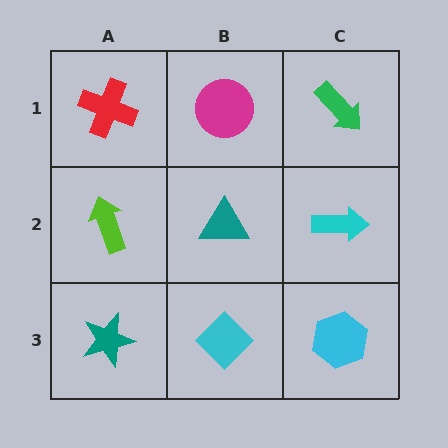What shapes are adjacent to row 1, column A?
A lime arrow (row 2, column A), a magenta circle (row 1, column B).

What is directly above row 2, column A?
A red cross.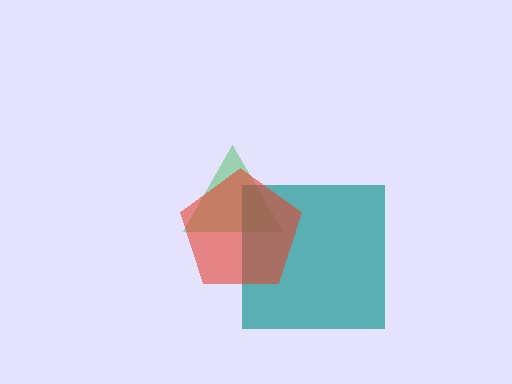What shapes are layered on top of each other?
The layered shapes are: a green triangle, a teal square, a red pentagon.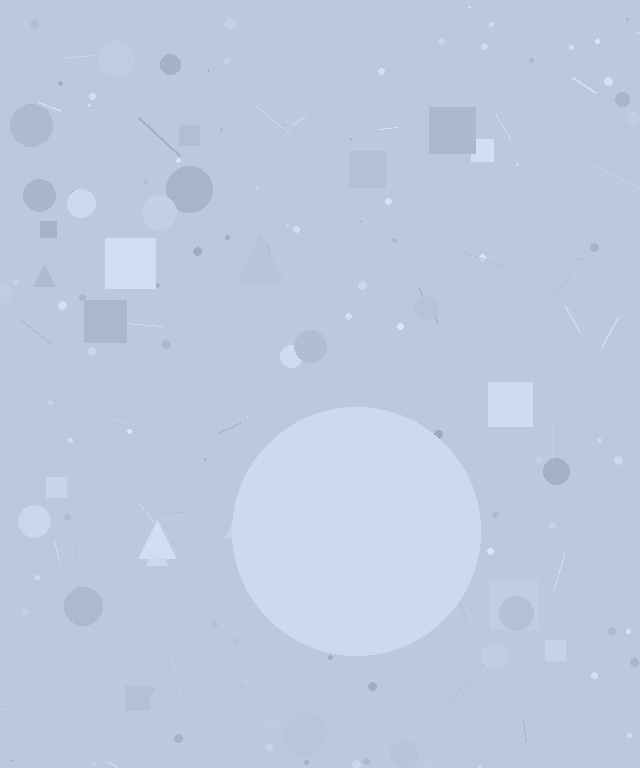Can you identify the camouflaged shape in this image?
The camouflaged shape is a circle.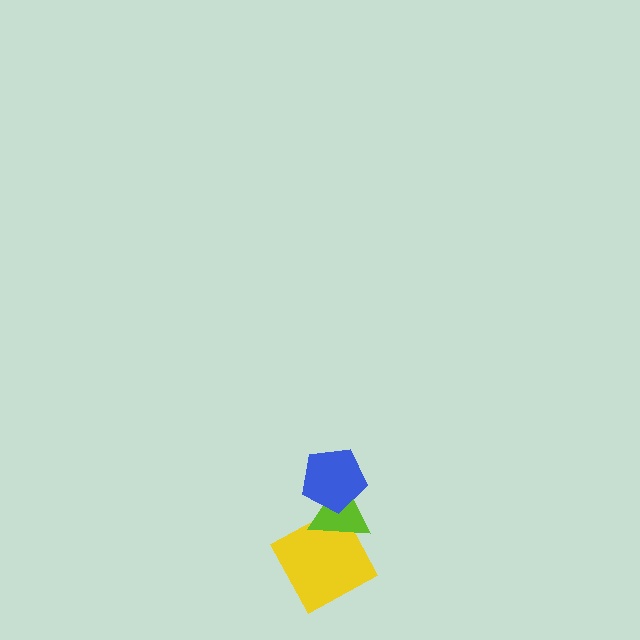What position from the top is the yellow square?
The yellow square is 3rd from the top.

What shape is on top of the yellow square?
The lime triangle is on top of the yellow square.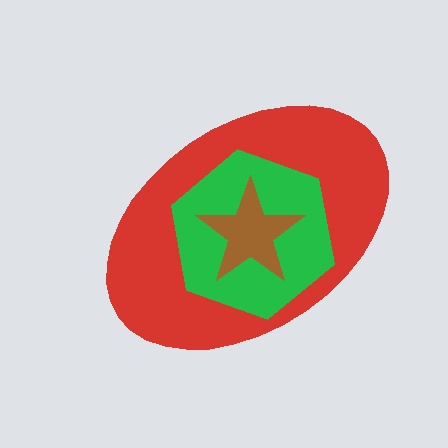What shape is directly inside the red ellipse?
The green hexagon.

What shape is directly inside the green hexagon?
The brown star.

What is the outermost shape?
The red ellipse.